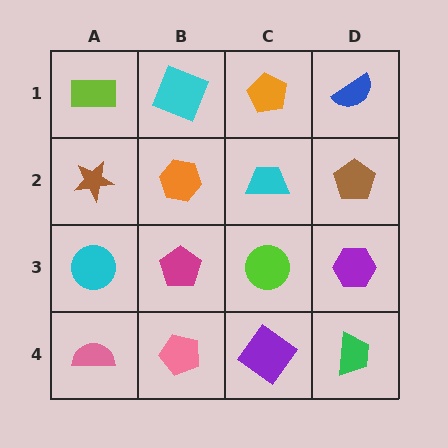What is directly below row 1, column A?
A brown star.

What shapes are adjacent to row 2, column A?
A lime rectangle (row 1, column A), a cyan circle (row 3, column A), an orange hexagon (row 2, column B).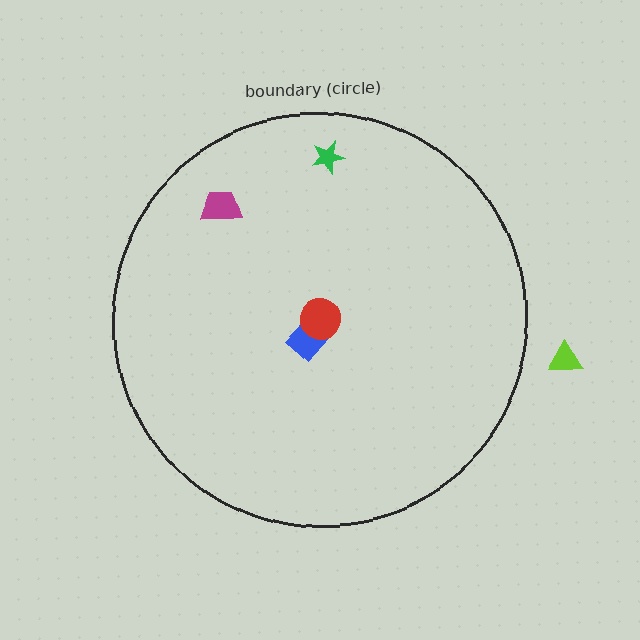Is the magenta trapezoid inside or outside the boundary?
Inside.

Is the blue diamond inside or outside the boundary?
Inside.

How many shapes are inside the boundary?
4 inside, 1 outside.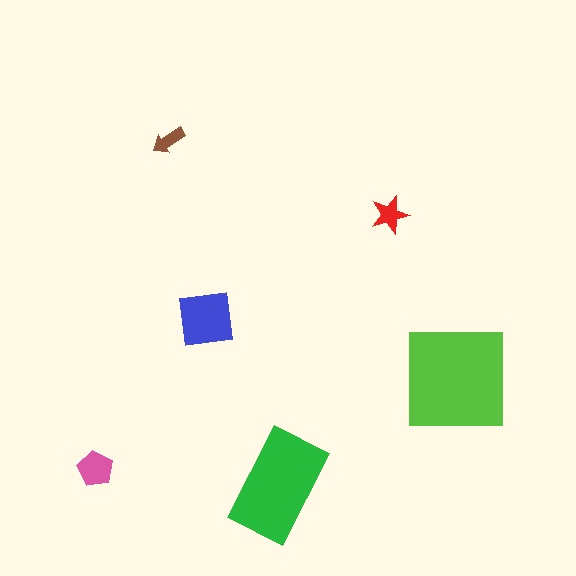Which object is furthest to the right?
The lime square is rightmost.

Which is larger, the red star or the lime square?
The lime square.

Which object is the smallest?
The brown arrow.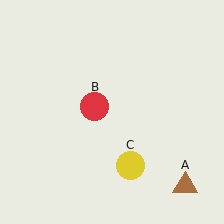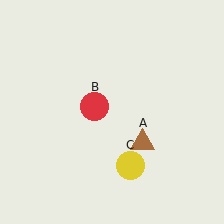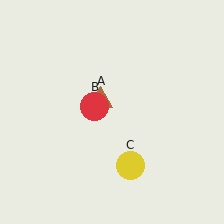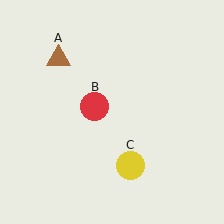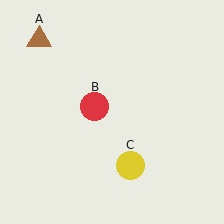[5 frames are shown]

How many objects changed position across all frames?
1 object changed position: brown triangle (object A).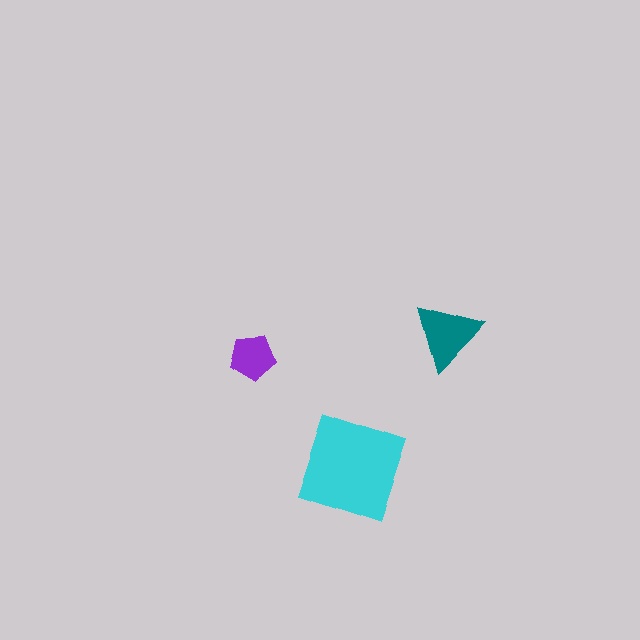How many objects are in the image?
There are 3 objects in the image.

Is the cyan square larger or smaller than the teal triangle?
Larger.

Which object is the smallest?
The purple pentagon.